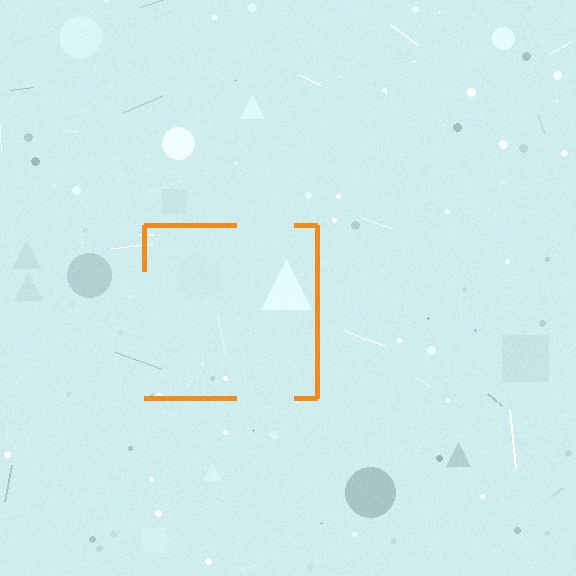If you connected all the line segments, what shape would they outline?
They would outline a square.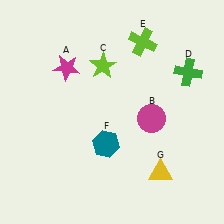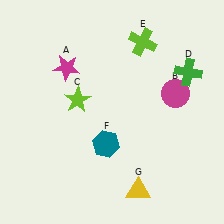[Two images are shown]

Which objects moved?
The objects that moved are: the magenta circle (B), the lime star (C), the yellow triangle (G).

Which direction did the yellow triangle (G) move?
The yellow triangle (G) moved left.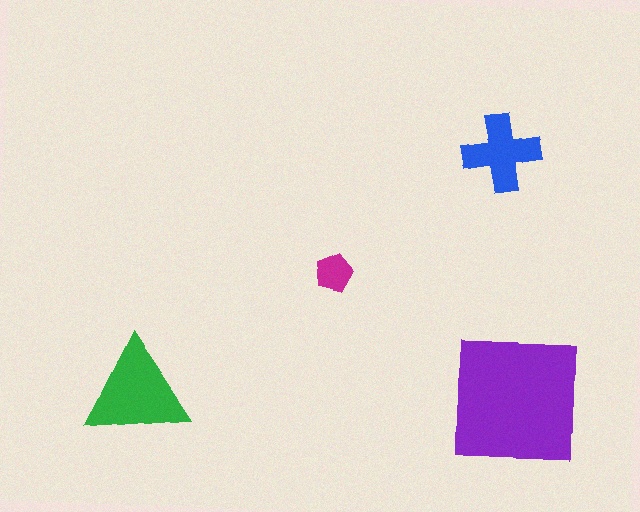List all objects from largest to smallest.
The purple square, the green triangle, the blue cross, the magenta pentagon.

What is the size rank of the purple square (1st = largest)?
1st.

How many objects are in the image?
There are 4 objects in the image.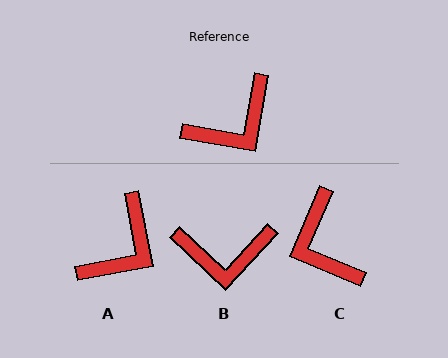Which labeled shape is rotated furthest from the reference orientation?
C, about 103 degrees away.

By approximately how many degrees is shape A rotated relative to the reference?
Approximately 21 degrees counter-clockwise.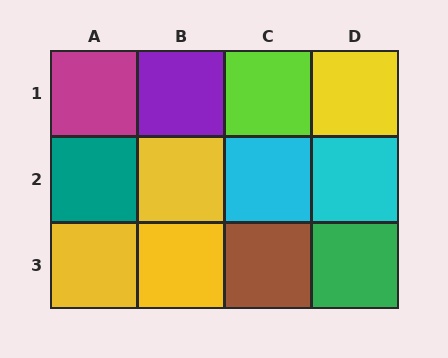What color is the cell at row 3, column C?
Brown.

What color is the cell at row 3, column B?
Yellow.